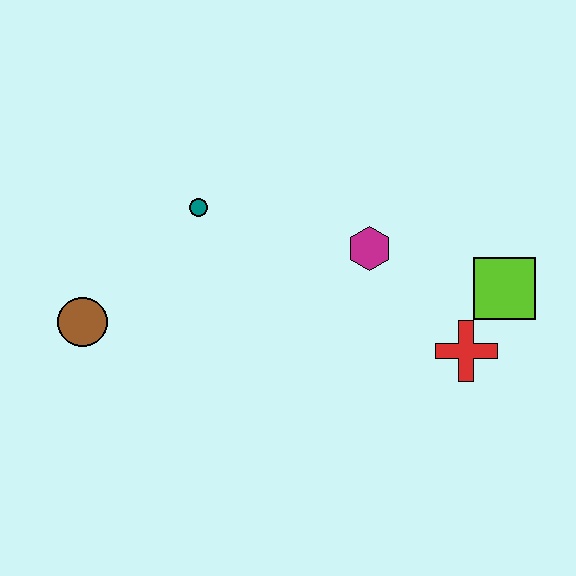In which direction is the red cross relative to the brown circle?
The red cross is to the right of the brown circle.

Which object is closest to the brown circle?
The teal circle is closest to the brown circle.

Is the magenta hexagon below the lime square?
No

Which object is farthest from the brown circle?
The lime square is farthest from the brown circle.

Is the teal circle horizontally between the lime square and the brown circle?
Yes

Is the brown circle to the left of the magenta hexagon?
Yes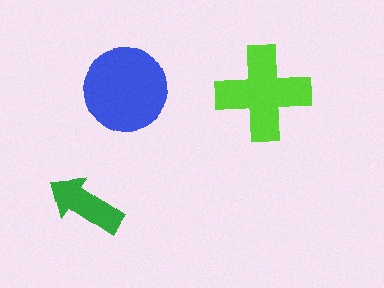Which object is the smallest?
The green arrow.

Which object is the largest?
The blue circle.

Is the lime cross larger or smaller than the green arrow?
Larger.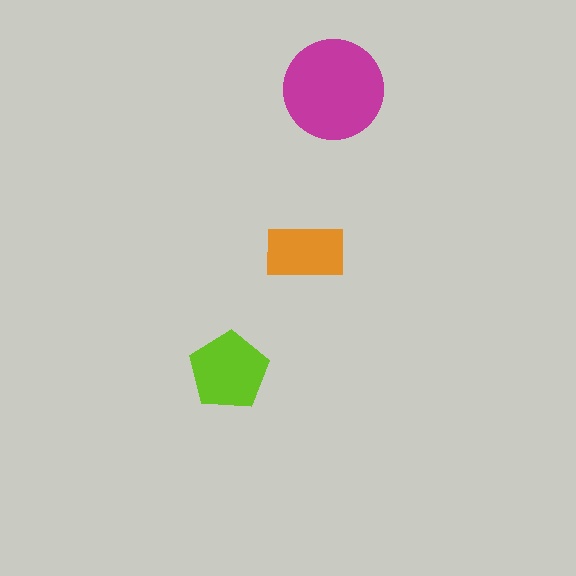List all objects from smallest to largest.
The orange rectangle, the lime pentagon, the magenta circle.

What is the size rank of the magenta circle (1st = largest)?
1st.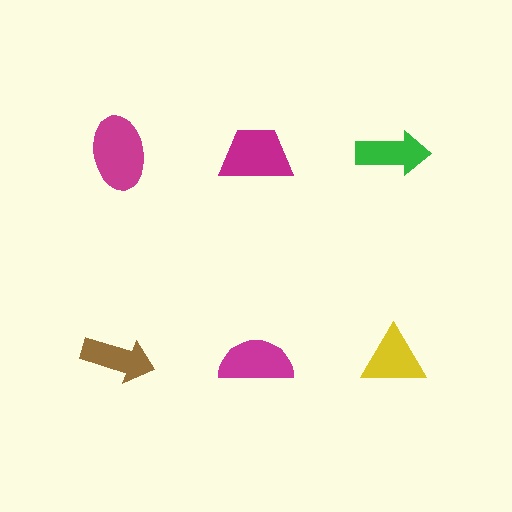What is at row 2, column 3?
A yellow triangle.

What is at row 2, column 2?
A magenta semicircle.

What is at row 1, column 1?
A magenta ellipse.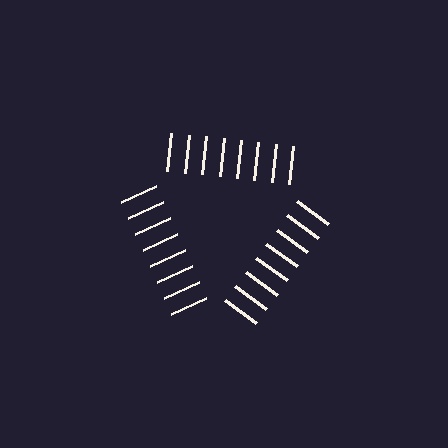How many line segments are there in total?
24 — 8 along each of the 3 edges.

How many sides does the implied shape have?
3 sides — the line-ends trace a triangle.